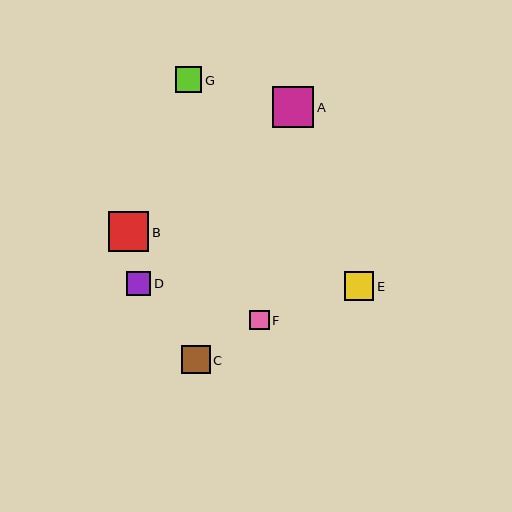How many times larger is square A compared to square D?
Square A is approximately 1.7 times the size of square D.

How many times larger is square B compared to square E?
Square B is approximately 1.4 times the size of square E.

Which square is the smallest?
Square F is the smallest with a size of approximately 19 pixels.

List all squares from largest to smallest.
From largest to smallest: A, B, E, C, G, D, F.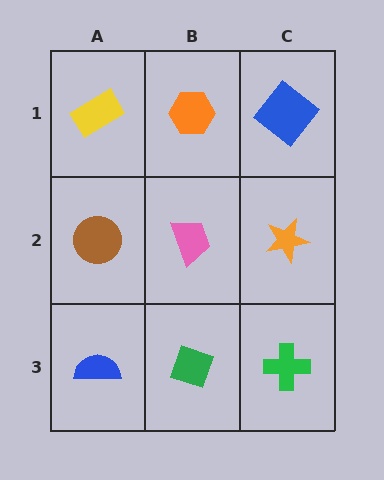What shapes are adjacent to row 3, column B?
A pink trapezoid (row 2, column B), a blue semicircle (row 3, column A), a green cross (row 3, column C).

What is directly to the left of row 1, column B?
A yellow rectangle.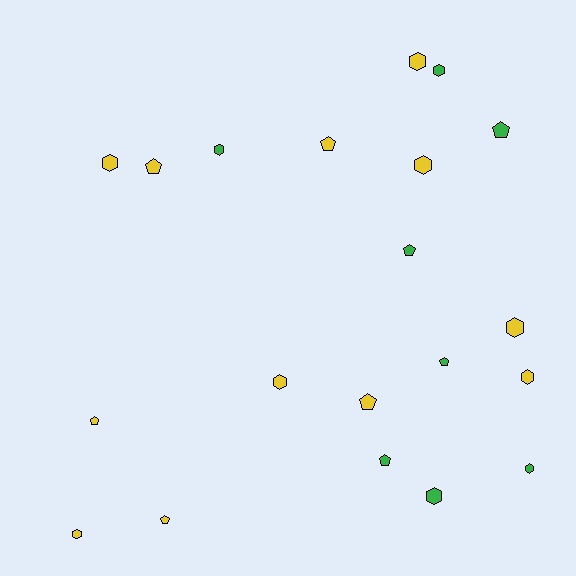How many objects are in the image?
There are 20 objects.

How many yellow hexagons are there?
There are 7 yellow hexagons.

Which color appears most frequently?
Yellow, with 12 objects.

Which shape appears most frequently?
Hexagon, with 11 objects.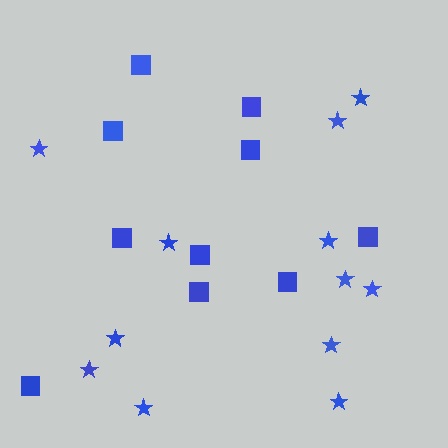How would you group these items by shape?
There are 2 groups: one group of squares (10) and one group of stars (12).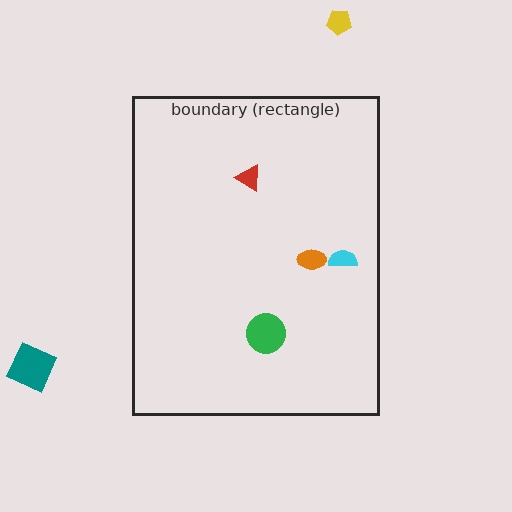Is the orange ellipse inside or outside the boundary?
Inside.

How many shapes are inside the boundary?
4 inside, 2 outside.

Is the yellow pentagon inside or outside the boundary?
Outside.